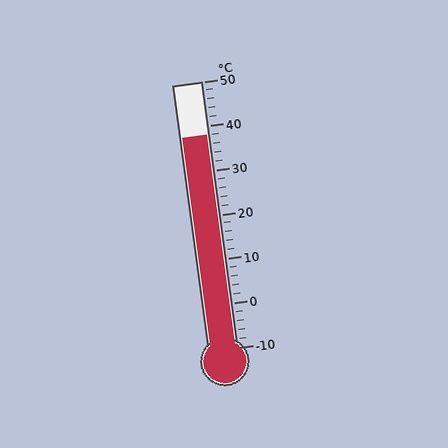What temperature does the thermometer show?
The thermometer shows approximately 38°C.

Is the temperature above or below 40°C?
The temperature is below 40°C.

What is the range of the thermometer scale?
The thermometer scale ranges from -10°C to 50°C.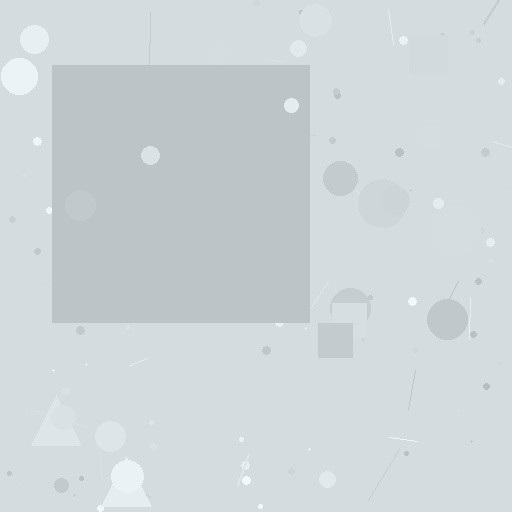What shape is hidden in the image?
A square is hidden in the image.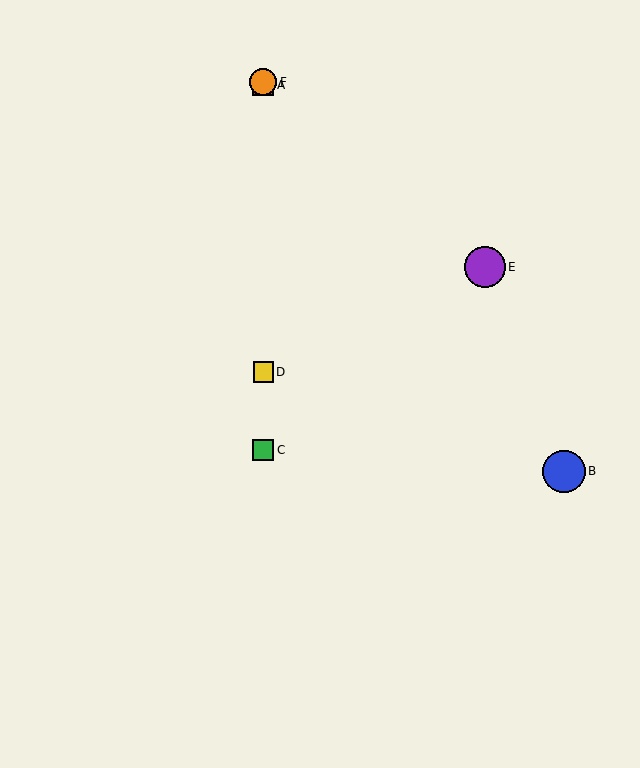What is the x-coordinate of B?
Object B is at x≈564.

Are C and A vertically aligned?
Yes, both are at x≈263.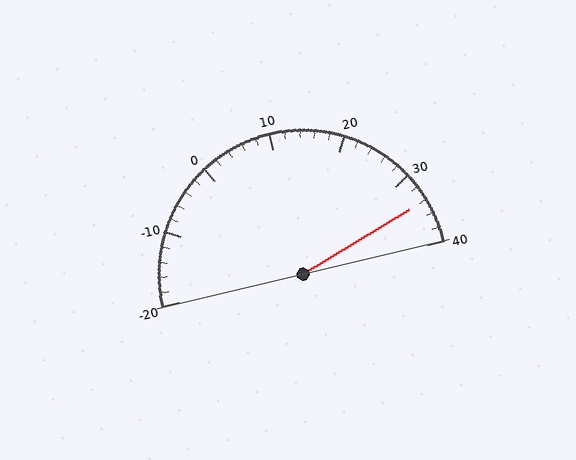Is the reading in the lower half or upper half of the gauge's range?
The reading is in the upper half of the range (-20 to 40).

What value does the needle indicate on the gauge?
The needle indicates approximately 34.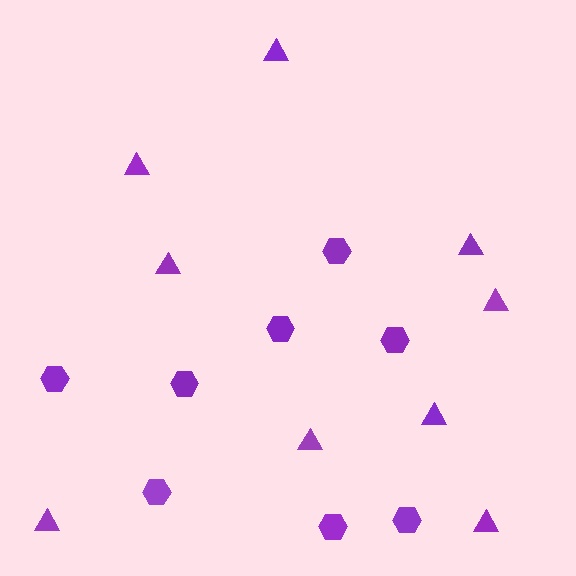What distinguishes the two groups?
There are 2 groups: one group of triangles (9) and one group of hexagons (8).